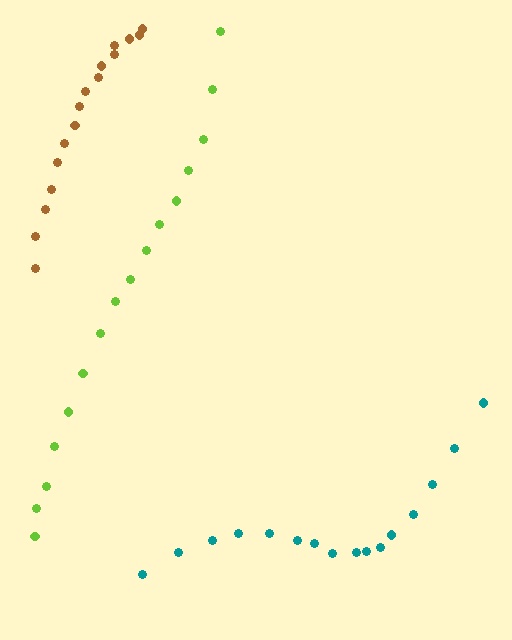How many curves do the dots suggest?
There are 3 distinct paths.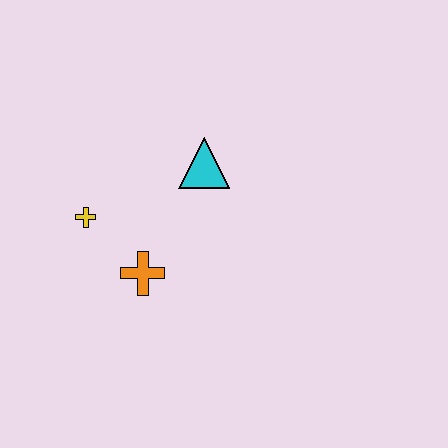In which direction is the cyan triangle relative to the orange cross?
The cyan triangle is above the orange cross.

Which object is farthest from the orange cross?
The cyan triangle is farthest from the orange cross.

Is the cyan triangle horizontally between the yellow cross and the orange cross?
No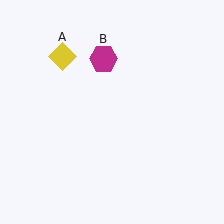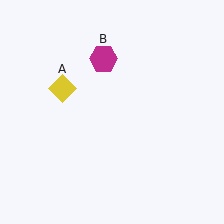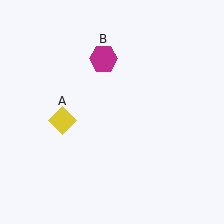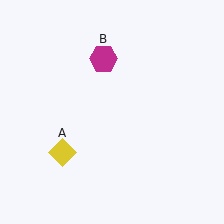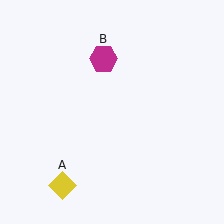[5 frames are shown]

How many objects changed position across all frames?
1 object changed position: yellow diamond (object A).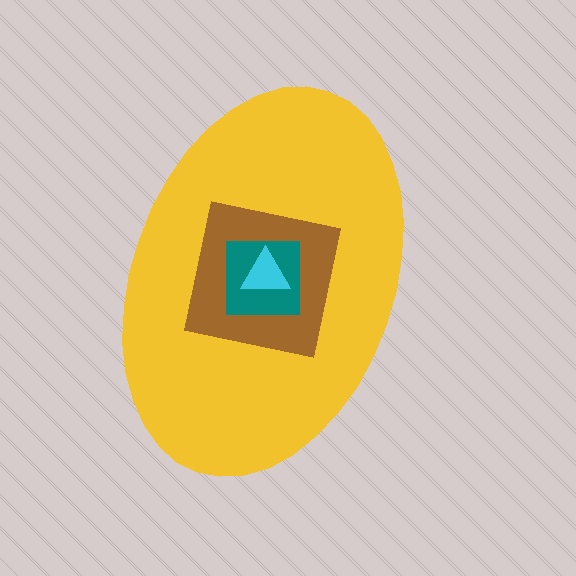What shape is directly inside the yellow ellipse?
The brown square.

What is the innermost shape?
The cyan triangle.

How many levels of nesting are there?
4.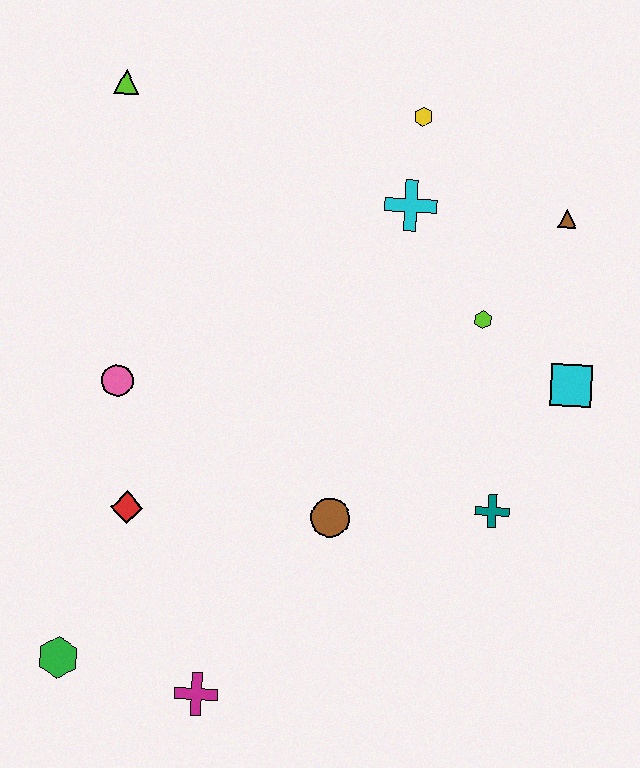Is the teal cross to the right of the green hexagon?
Yes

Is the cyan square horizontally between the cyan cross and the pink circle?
No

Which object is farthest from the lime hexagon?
The green hexagon is farthest from the lime hexagon.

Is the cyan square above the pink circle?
Yes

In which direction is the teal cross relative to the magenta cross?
The teal cross is to the right of the magenta cross.